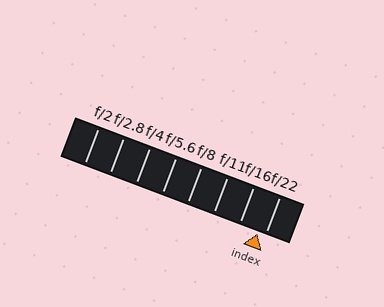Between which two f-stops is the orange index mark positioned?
The index mark is between f/16 and f/22.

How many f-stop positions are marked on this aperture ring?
There are 8 f-stop positions marked.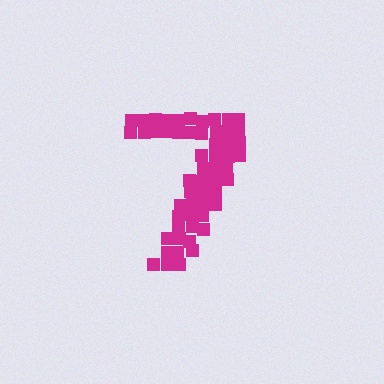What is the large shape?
The large shape is the digit 7.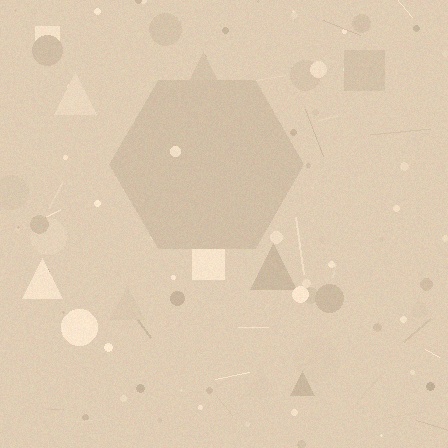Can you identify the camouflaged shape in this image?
The camouflaged shape is a hexagon.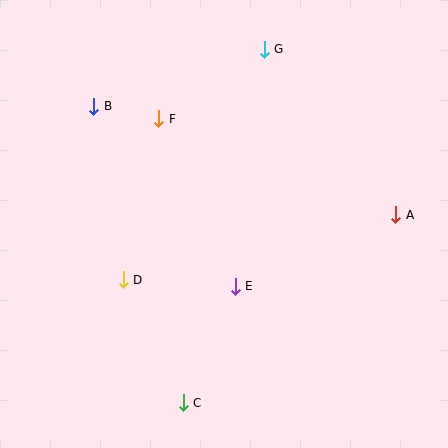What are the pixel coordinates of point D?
Point D is at (123, 280).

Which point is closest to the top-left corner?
Point B is closest to the top-left corner.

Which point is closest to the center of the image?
Point E at (235, 286) is closest to the center.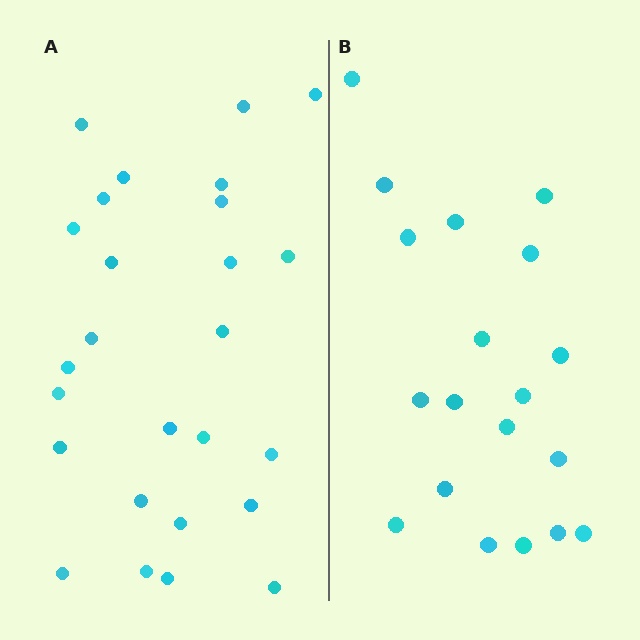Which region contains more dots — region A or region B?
Region A (the left region) has more dots.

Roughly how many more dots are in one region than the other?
Region A has roughly 8 or so more dots than region B.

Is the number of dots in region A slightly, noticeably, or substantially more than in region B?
Region A has noticeably more, but not dramatically so. The ratio is roughly 1.4 to 1.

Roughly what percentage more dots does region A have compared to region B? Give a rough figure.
About 35% more.